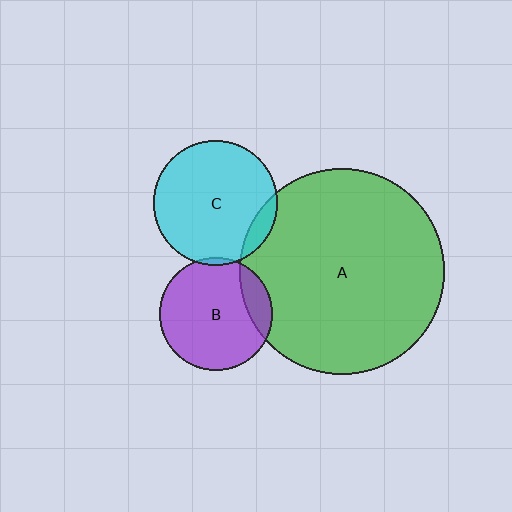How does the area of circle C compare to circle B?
Approximately 1.2 times.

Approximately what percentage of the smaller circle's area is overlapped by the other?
Approximately 15%.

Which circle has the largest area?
Circle A (green).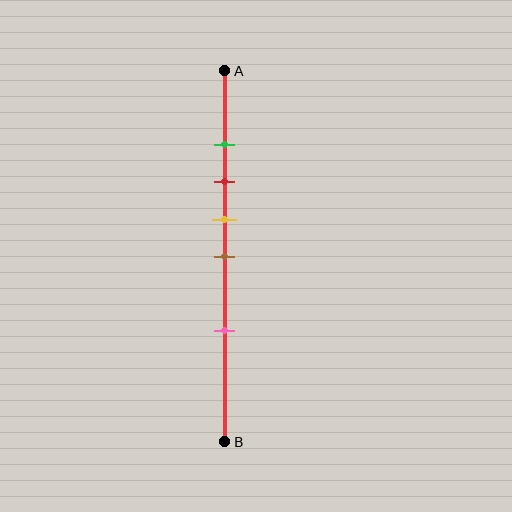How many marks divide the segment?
There are 5 marks dividing the segment.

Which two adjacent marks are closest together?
The green and red marks are the closest adjacent pair.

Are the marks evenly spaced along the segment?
No, the marks are not evenly spaced.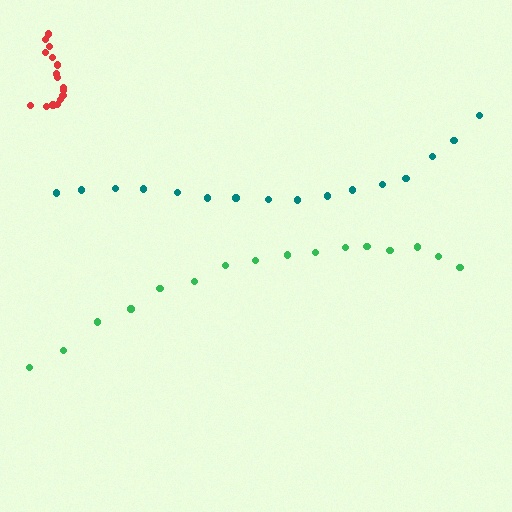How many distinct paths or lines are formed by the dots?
There are 3 distinct paths.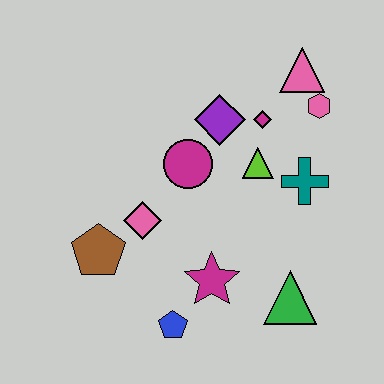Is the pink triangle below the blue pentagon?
No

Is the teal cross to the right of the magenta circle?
Yes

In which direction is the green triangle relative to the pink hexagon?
The green triangle is below the pink hexagon.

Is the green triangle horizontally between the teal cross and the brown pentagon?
Yes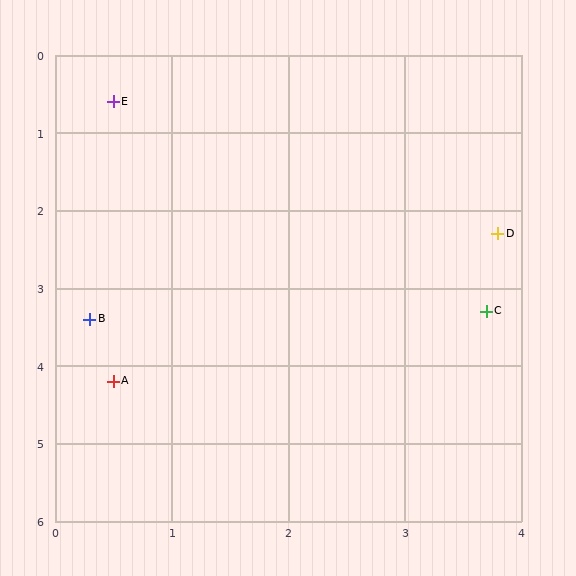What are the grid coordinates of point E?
Point E is at approximately (0.5, 0.6).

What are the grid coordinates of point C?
Point C is at approximately (3.7, 3.3).